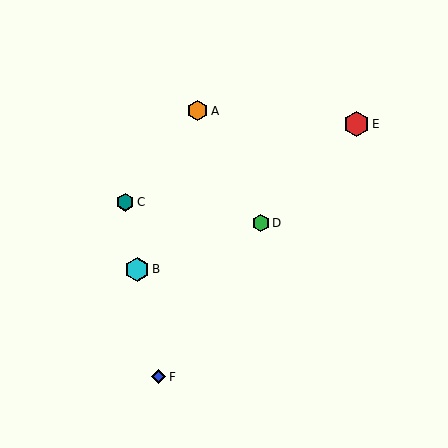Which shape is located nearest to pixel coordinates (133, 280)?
The cyan hexagon (labeled B) at (137, 269) is nearest to that location.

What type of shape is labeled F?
Shape F is a blue diamond.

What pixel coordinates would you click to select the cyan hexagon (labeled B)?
Click at (137, 269) to select the cyan hexagon B.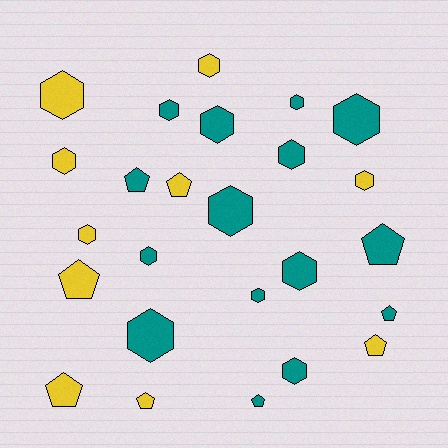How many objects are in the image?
There are 25 objects.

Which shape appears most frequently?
Hexagon, with 16 objects.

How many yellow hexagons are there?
There are 5 yellow hexagons.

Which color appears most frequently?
Teal, with 15 objects.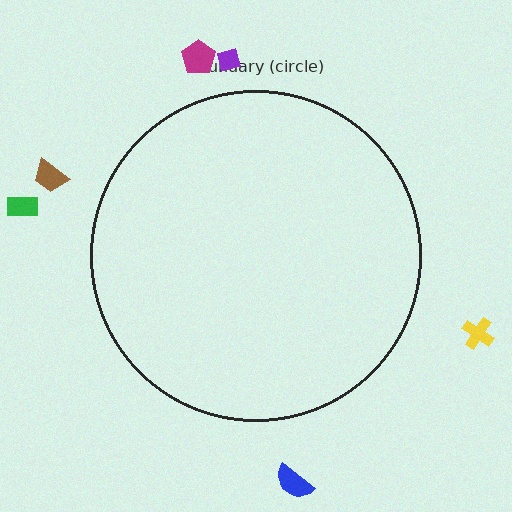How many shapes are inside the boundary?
0 inside, 6 outside.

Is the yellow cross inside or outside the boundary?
Outside.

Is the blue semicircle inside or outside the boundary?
Outside.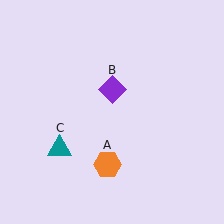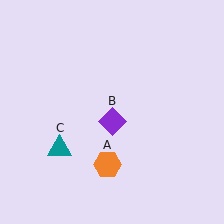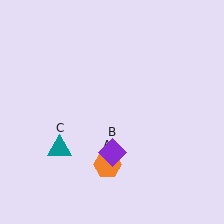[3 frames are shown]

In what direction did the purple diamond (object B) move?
The purple diamond (object B) moved down.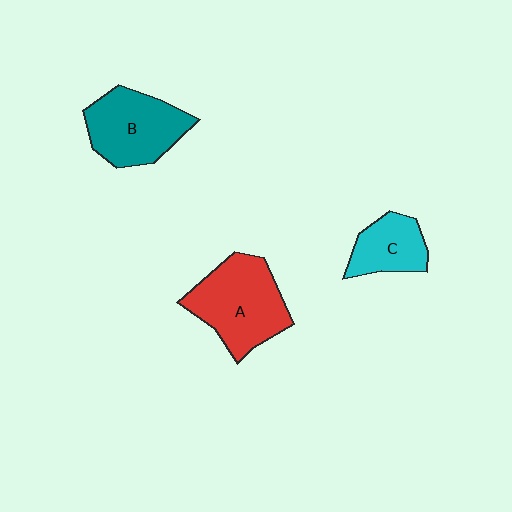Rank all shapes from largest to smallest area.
From largest to smallest: A (red), B (teal), C (cyan).